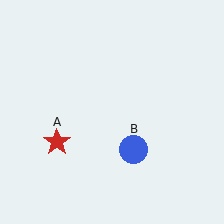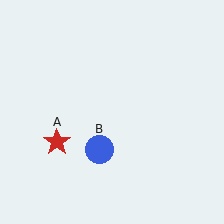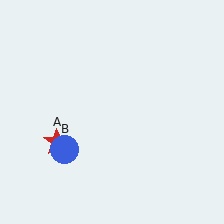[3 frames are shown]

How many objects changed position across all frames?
1 object changed position: blue circle (object B).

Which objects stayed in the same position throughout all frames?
Red star (object A) remained stationary.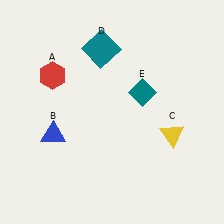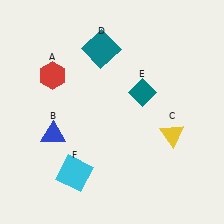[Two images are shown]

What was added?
A cyan square (F) was added in Image 2.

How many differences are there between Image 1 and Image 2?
There is 1 difference between the two images.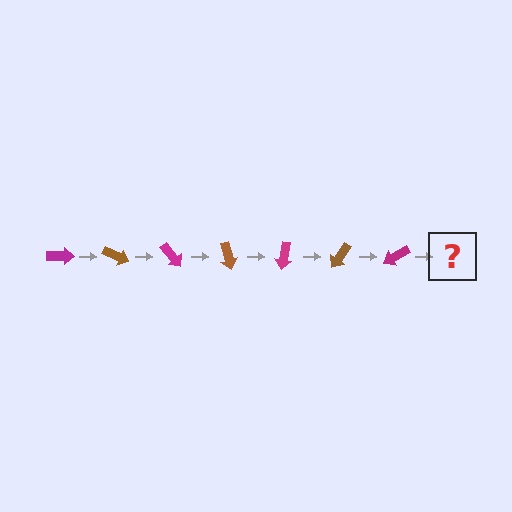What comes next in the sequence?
The next element should be a brown arrow, rotated 175 degrees from the start.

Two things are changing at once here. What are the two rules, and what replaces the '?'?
The two rules are that it rotates 25 degrees each step and the color cycles through magenta and brown. The '?' should be a brown arrow, rotated 175 degrees from the start.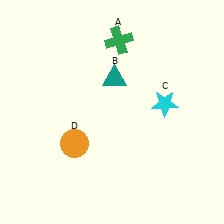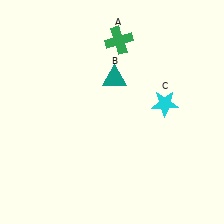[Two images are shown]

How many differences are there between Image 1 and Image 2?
There is 1 difference between the two images.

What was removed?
The orange circle (D) was removed in Image 2.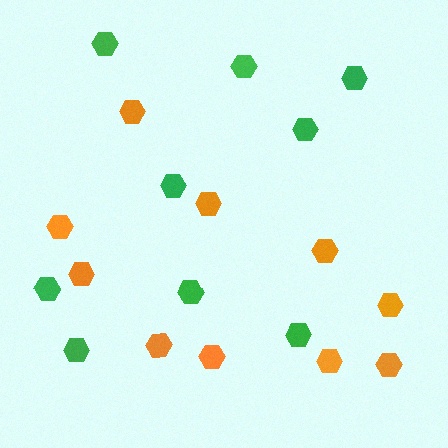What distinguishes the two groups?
There are 2 groups: one group of orange hexagons (10) and one group of green hexagons (9).